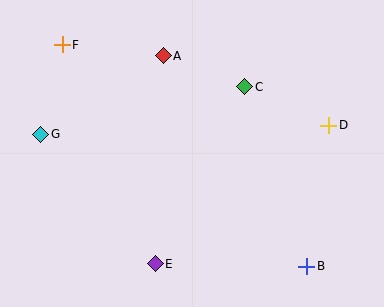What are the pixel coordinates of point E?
Point E is at (155, 264).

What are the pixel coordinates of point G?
Point G is at (41, 134).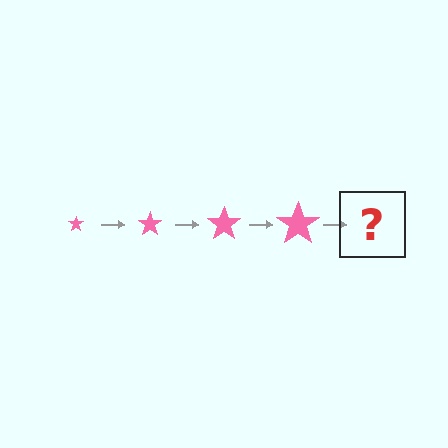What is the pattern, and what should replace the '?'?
The pattern is that the star gets progressively larger each step. The '?' should be a pink star, larger than the previous one.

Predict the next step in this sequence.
The next step is a pink star, larger than the previous one.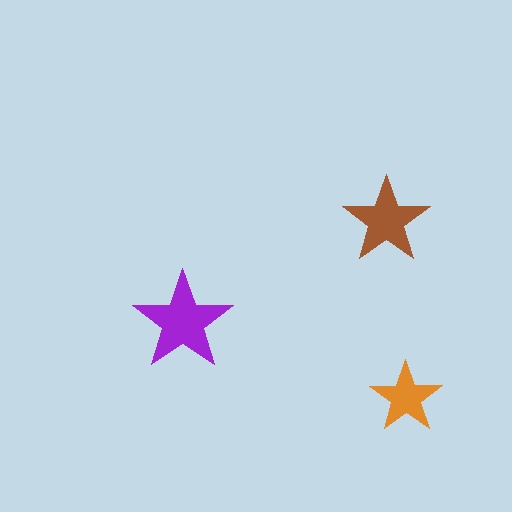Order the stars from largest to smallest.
the purple one, the brown one, the orange one.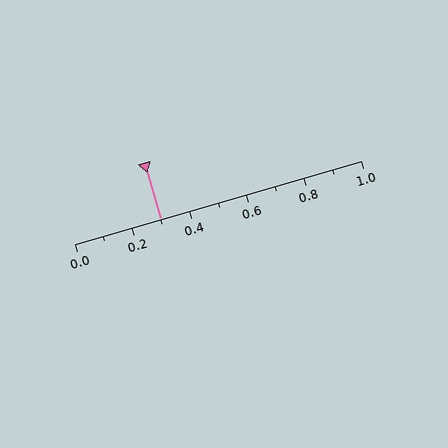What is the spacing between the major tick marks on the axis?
The major ticks are spaced 0.2 apart.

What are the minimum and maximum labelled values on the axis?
The axis runs from 0.0 to 1.0.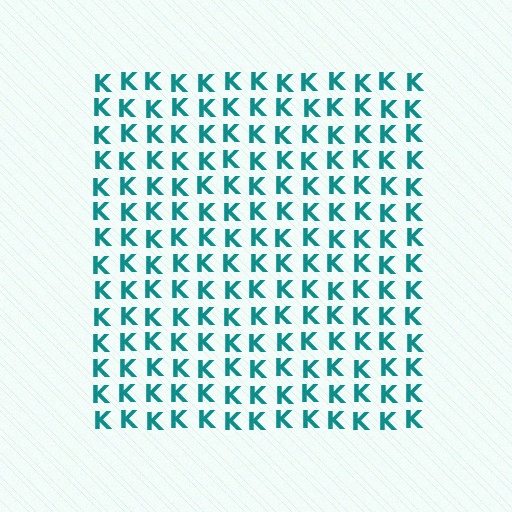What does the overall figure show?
The overall figure shows a square.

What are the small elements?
The small elements are letter K's.